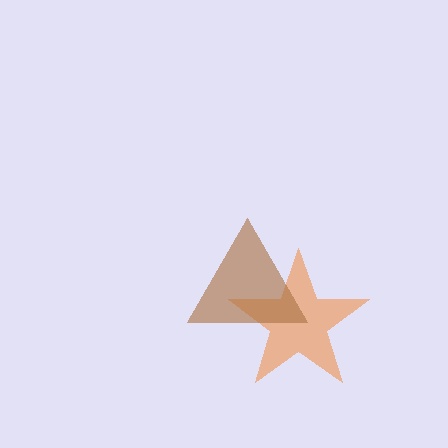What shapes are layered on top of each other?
The layered shapes are: an orange star, a brown triangle.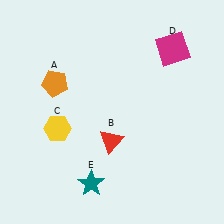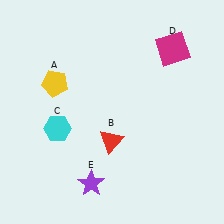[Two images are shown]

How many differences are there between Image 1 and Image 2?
There are 3 differences between the two images.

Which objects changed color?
A changed from orange to yellow. C changed from yellow to cyan. E changed from teal to purple.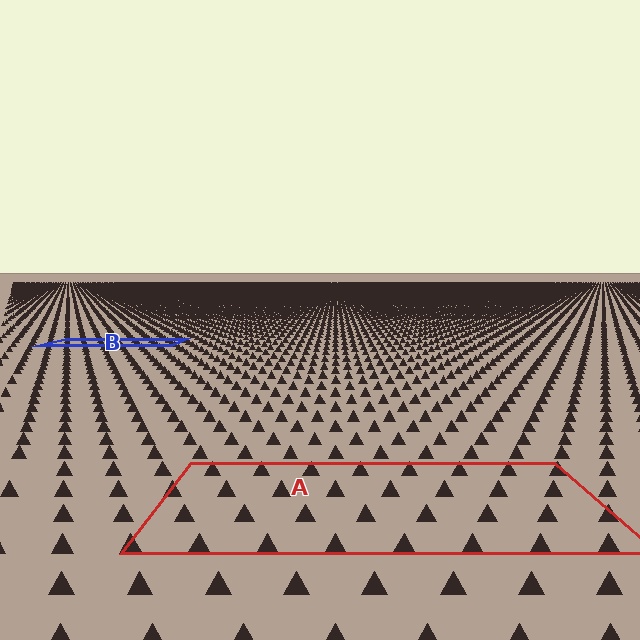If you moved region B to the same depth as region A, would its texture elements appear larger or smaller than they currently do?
They would appear larger. At a closer depth, the same texture elements are projected at a bigger on-screen size.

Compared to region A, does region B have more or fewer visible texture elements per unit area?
Region B has more texture elements per unit area — they are packed more densely because it is farther away.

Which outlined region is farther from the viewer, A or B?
Region B is farther from the viewer — the texture elements inside it appear smaller and more densely packed.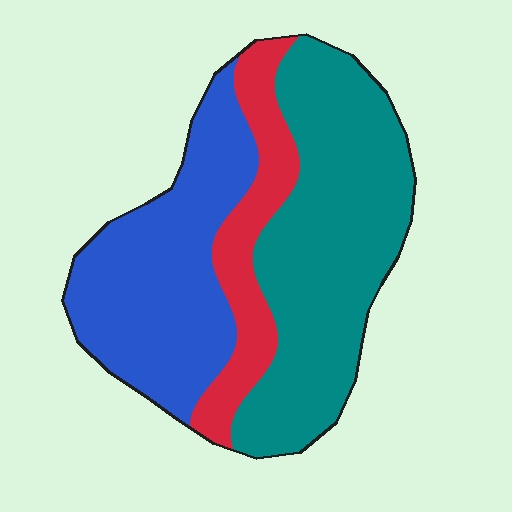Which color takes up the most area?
Teal, at roughly 45%.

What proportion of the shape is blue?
Blue covers roughly 35% of the shape.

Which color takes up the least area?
Red, at roughly 20%.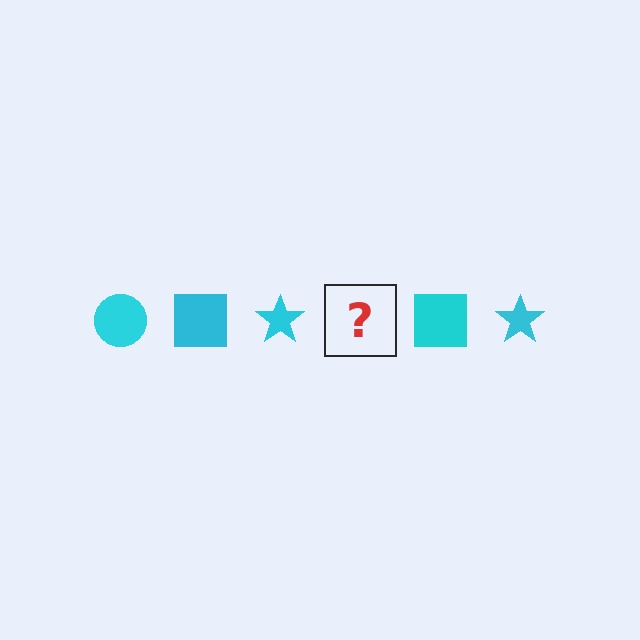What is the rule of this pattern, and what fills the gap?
The rule is that the pattern cycles through circle, square, star shapes in cyan. The gap should be filled with a cyan circle.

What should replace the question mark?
The question mark should be replaced with a cyan circle.